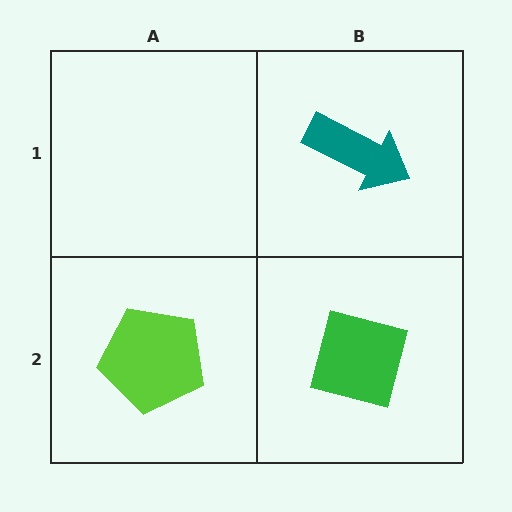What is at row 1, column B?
A teal arrow.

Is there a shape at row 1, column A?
No, that cell is empty.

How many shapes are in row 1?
1 shape.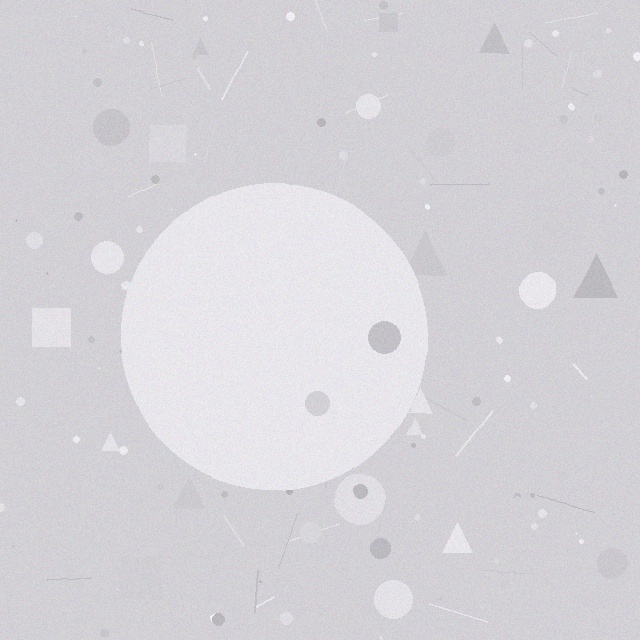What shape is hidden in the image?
A circle is hidden in the image.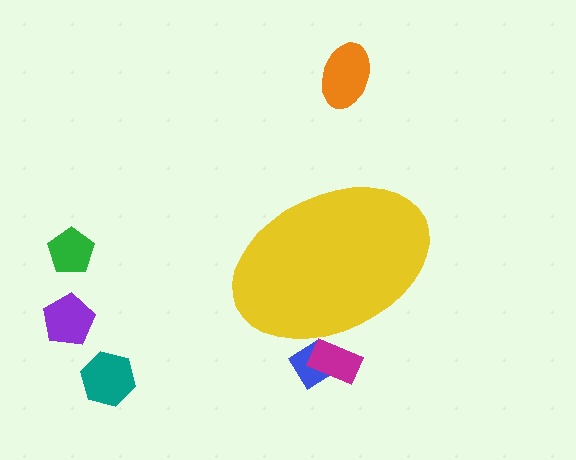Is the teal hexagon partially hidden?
No, the teal hexagon is fully visible.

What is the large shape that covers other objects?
A yellow ellipse.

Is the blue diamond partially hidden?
Yes, the blue diamond is partially hidden behind the yellow ellipse.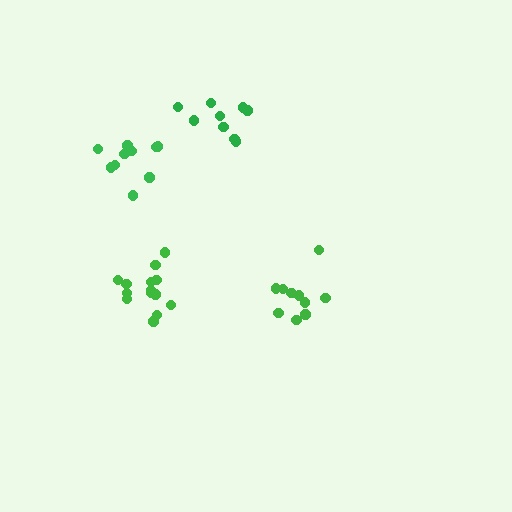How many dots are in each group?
Group 1: 10 dots, Group 2: 9 dots, Group 3: 14 dots, Group 4: 10 dots (43 total).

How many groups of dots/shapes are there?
There are 4 groups.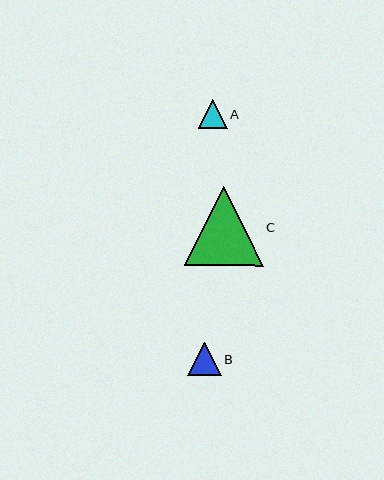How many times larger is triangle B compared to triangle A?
Triangle B is approximately 1.1 times the size of triangle A.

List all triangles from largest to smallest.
From largest to smallest: C, B, A.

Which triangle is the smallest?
Triangle A is the smallest with a size of approximately 29 pixels.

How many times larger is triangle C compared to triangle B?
Triangle C is approximately 2.4 times the size of triangle B.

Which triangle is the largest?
Triangle C is the largest with a size of approximately 79 pixels.